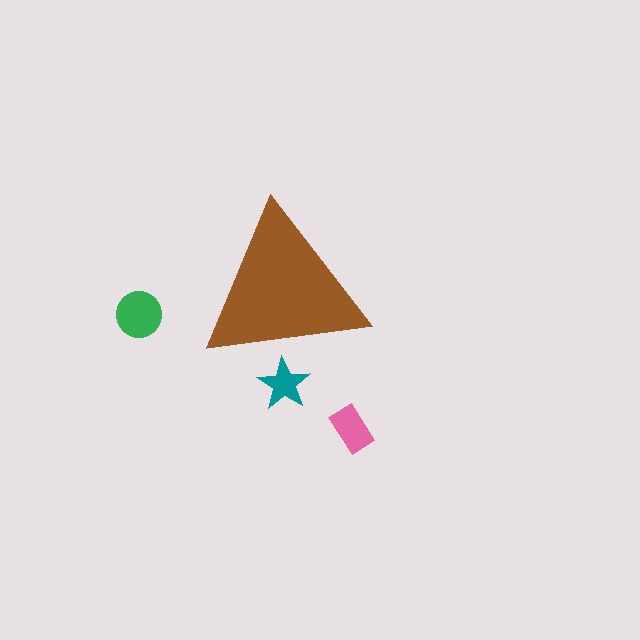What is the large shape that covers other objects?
A brown triangle.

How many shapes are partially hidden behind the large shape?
1 shape is partially hidden.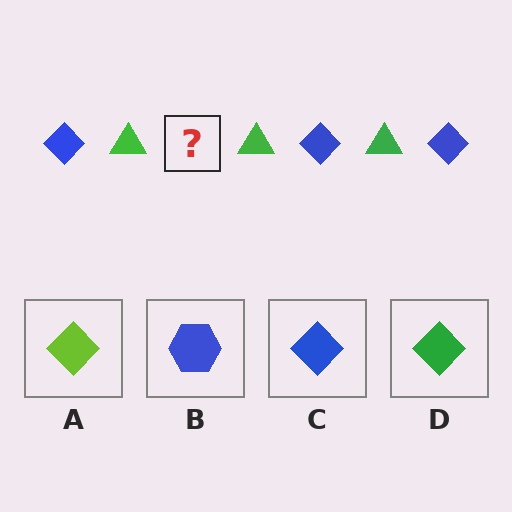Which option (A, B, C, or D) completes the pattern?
C.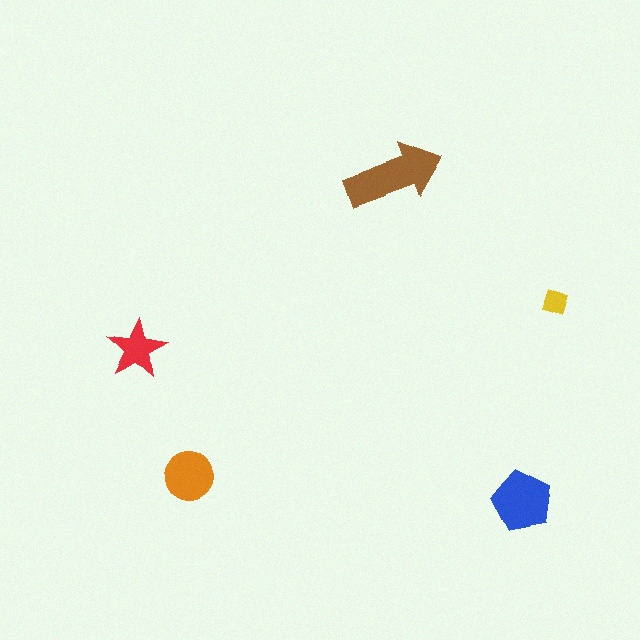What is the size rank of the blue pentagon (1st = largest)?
2nd.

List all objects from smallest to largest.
The yellow diamond, the red star, the orange circle, the blue pentagon, the brown arrow.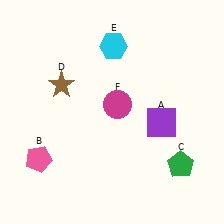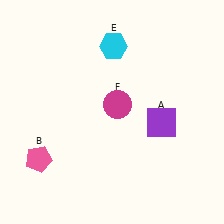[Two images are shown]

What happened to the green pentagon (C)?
The green pentagon (C) was removed in Image 2. It was in the bottom-right area of Image 1.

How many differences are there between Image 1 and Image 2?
There are 2 differences between the two images.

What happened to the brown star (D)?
The brown star (D) was removed in Image 2. It was in the top-left area of Image 1.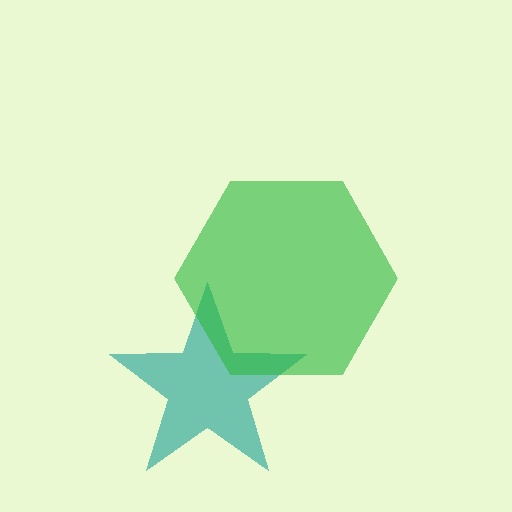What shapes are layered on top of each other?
The layered shapes are: a teal star, a green hexagon.